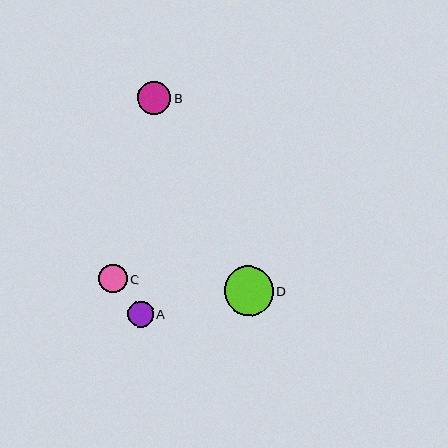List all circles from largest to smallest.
From largest to smallest: D, B, C, A.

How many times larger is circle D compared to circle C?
Circle D is approximately 1.7 times the size of circle C.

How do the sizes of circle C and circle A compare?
Circle C and circle A are approximately the same size.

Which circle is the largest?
Circle D is the largest with a size of approximately 49 pixels.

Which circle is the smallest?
Circle A is the smallest with a size of approximately 26 pixels.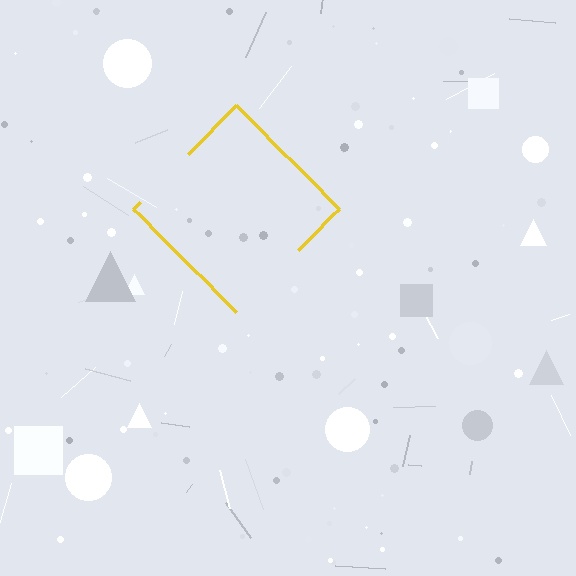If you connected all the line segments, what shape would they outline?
They would outline a diamond.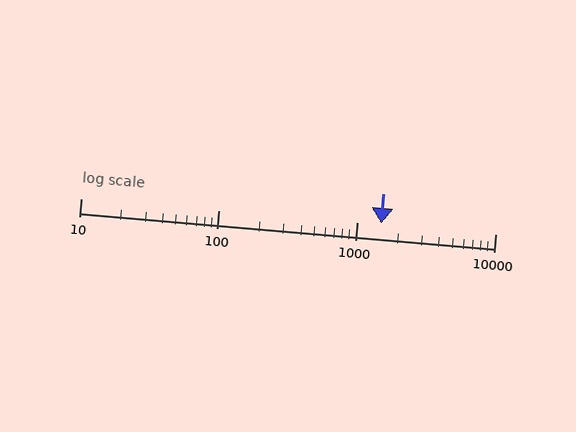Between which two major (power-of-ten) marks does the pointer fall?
The pointer is between 1000 and 10000.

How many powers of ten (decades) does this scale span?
The scale spans 3 decades, from 10 to 10000.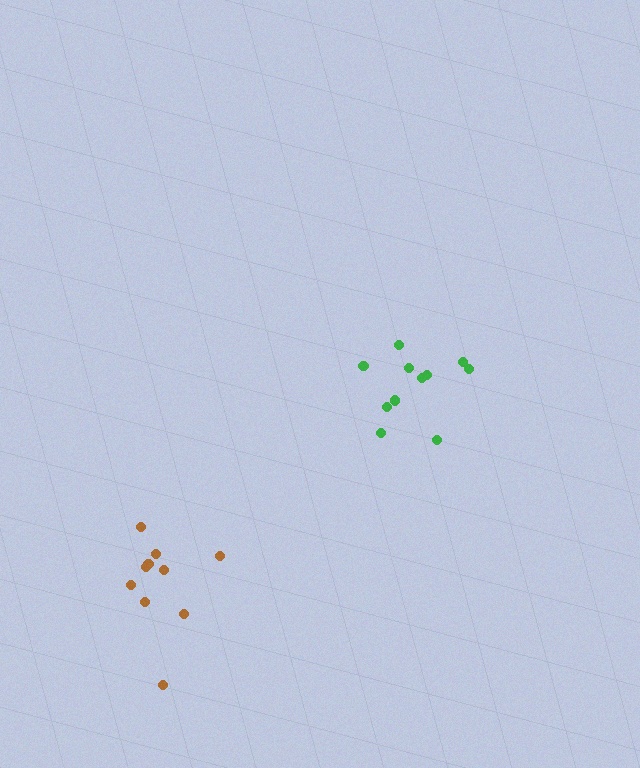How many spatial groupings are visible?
There are 2 spatial groupings.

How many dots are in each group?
Group 1: 11 dots, Group 2: 10 dots (21 total).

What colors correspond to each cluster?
The clusters are colored: green, brown.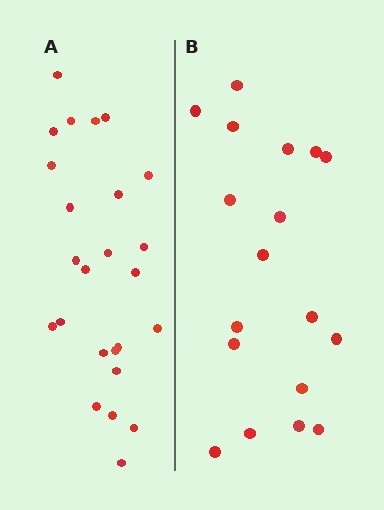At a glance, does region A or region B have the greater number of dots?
Region A (the left region) has more dots.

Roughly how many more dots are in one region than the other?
Region A has roughly 8 or so more dots than region B.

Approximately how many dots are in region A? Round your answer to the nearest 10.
About 20 dots. (The exact count is 25, which rounds to 20.)